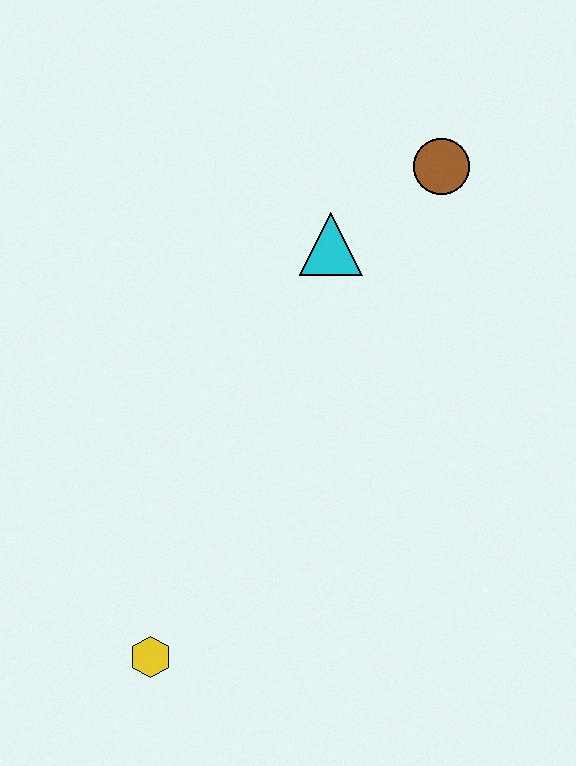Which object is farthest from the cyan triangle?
The yellow hexagon is farthest from the cyan triangle.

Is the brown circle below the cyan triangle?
No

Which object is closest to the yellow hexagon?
The cyan triangle is closest to the yellow hexagon.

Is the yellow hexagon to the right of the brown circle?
No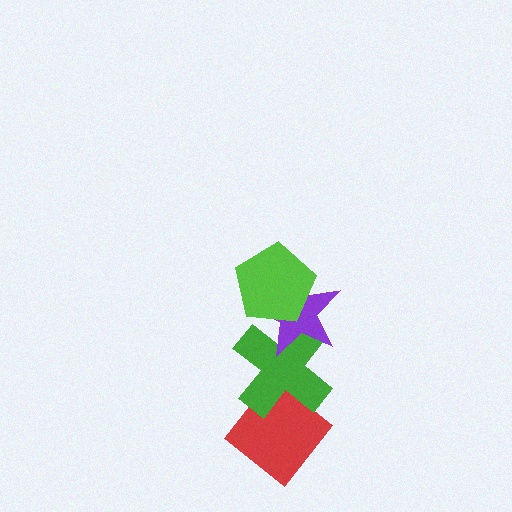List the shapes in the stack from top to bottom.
From top to bottom: the lime pentagon, the purple star, the green cross, the red diamond.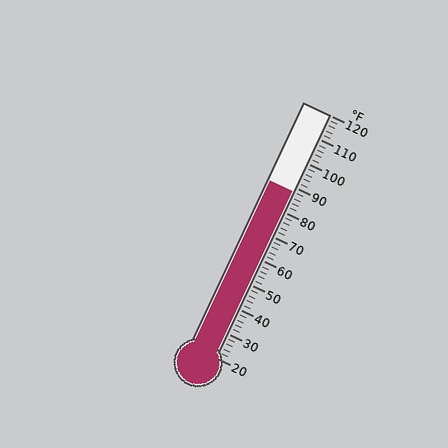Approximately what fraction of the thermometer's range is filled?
The thermometer is filled to approximately 70% of its range.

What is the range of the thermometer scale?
The thermometer scale ranges from 20°F to 120°F.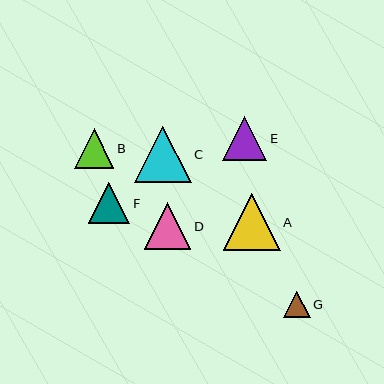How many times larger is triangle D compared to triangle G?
Triangle D is approximately 1.8 times the size of triangle G.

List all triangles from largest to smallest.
From largest to smallest: A, C, D, E, F, B, G.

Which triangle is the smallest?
Triangle G is the smallest with a size of approximately 27 pixels.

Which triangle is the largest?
Triangle A is the largest with a size of approximately 57 pixels.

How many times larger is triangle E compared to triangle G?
Triangle E is approximately 1.7 times the size of triangle G.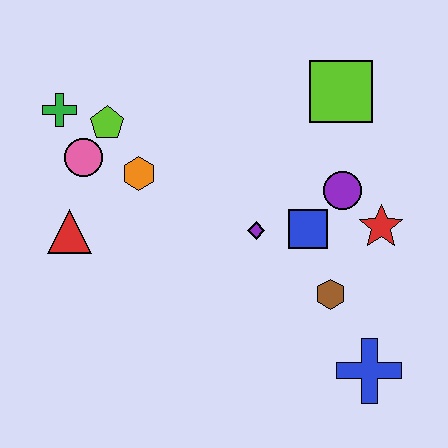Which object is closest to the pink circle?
The lime pentagon is closest to the pink circle.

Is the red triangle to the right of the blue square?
No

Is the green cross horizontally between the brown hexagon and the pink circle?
No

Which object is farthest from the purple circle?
The green cross is farthest from the purple circle.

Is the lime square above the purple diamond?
Yes